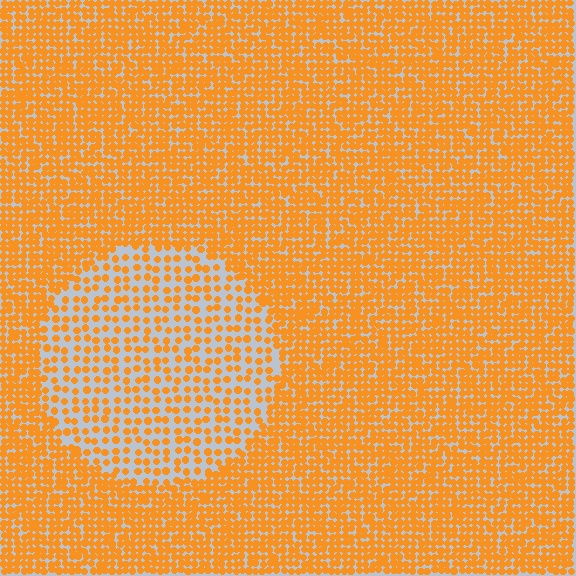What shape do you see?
I see a circle.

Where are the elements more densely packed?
The elements are more densely packed outside the circle boundary.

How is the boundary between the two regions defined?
The boundary is defined by a change in element density (approximately 2.2x ratio). All elements are the same color, size, and shape.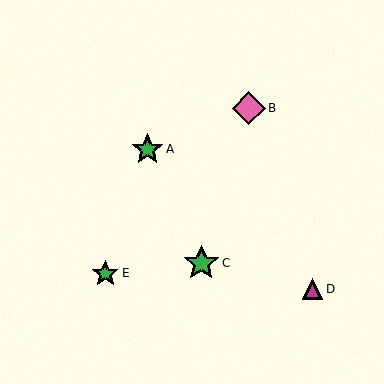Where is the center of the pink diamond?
The center of the pink diamond is at (249, 108).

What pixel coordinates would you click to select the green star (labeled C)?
Click at (201, 263) to select the green star C.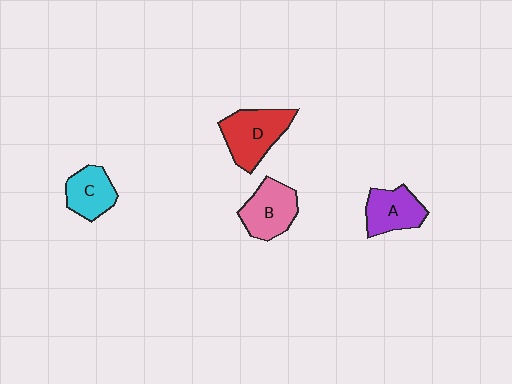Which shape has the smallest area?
Shape C (cyan).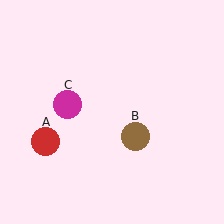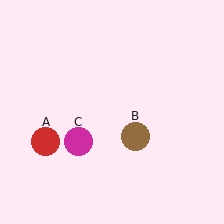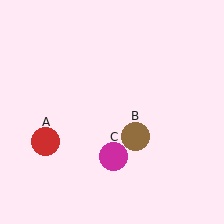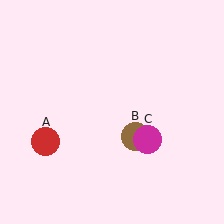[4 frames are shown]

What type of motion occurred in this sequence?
The magenta circle (object C) rotated counterclockwise around the center of the scene.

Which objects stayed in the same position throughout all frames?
Red circle (object A) and brown circle (object B) remained stationary.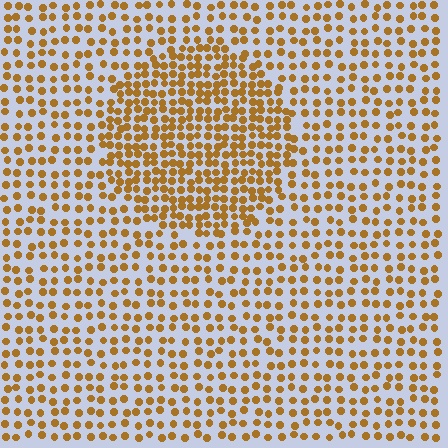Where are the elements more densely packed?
The elements are more densely packed inside the circle boundary.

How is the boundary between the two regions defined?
The boundary is defined by a change in element density (approximately 1.8x ratio). All elements are the same color, size, and shape.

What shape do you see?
I see a circle.